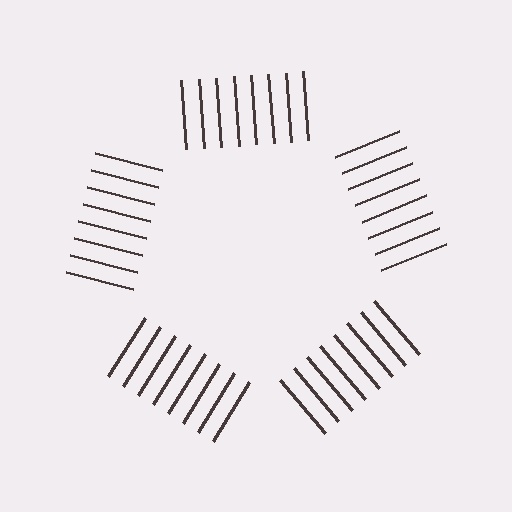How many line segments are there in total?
40 — 8 along each of the 5 edges.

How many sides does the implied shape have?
5 sides — the line-ends trace a pentagon.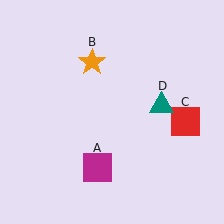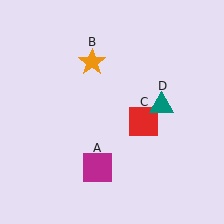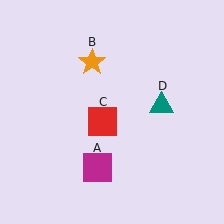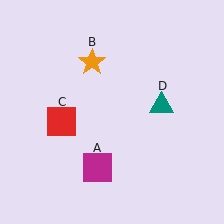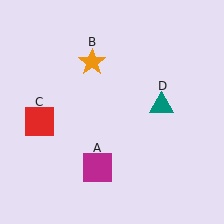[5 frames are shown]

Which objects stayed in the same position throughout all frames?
Magenta square (object A) and orange star (object B) and teal triangle (object D) remained stationary.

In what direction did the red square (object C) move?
The red square (object C) moved left.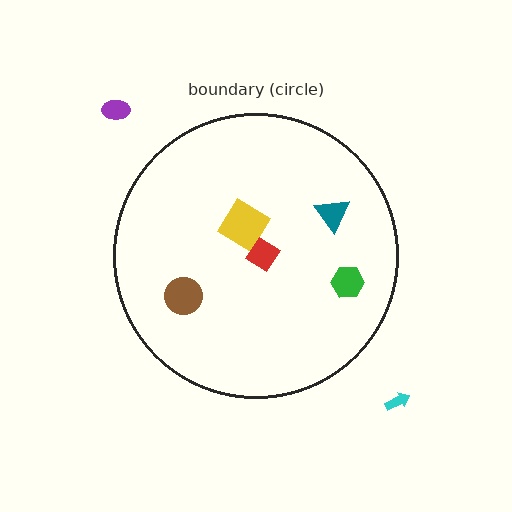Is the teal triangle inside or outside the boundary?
Inside.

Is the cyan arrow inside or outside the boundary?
Outside.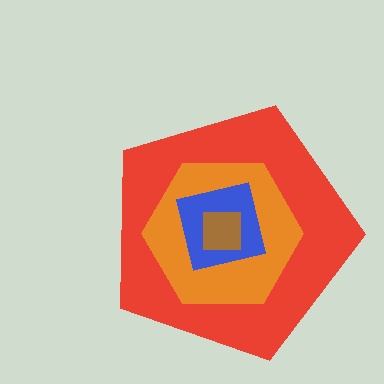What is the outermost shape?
The red pentagon.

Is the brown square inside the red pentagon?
Yes.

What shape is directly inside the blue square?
The brown square.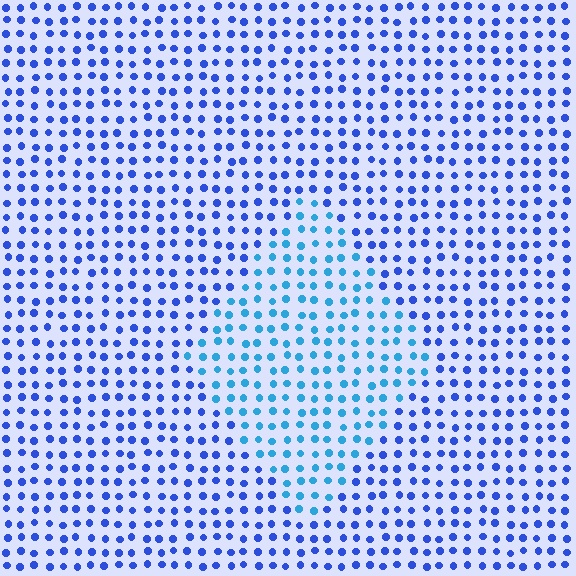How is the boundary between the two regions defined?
The boundary is defined purely by a slight shift in hue (about 30 degrees). Spacing, size, and orientation are identical on both sides.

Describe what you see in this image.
The image is filled with small blue elements in a uniform arrangement. A diamond-shaped region is visible where the elements are tinted to a slightly different hue, forming a subtle color boundary.